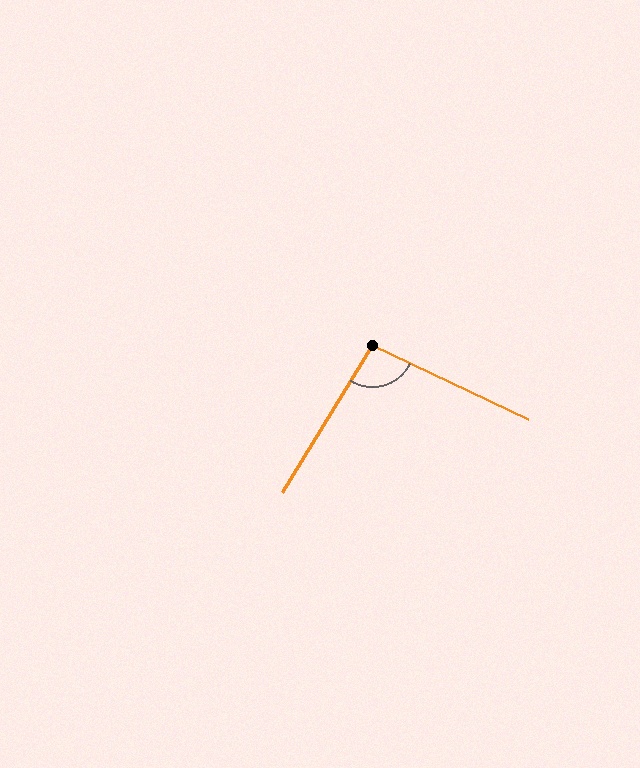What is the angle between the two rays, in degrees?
Approximately 96 degrees.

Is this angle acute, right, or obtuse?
It is obtuse.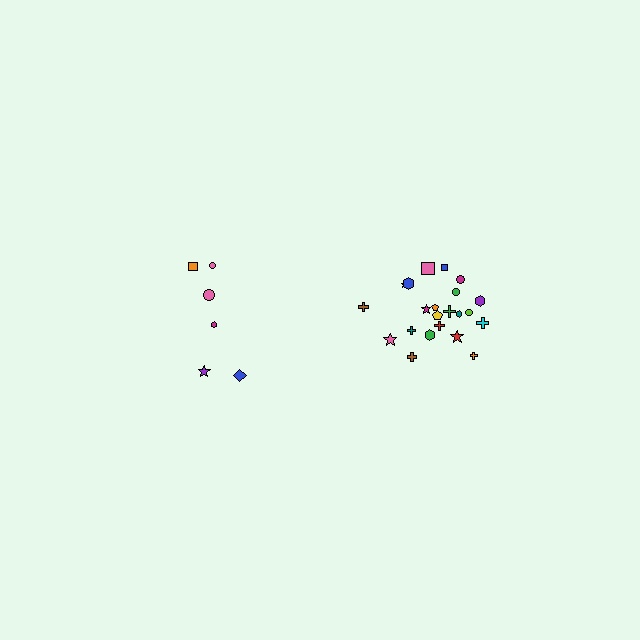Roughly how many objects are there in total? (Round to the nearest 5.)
Roughly 30 objects in total.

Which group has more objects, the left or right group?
The right group.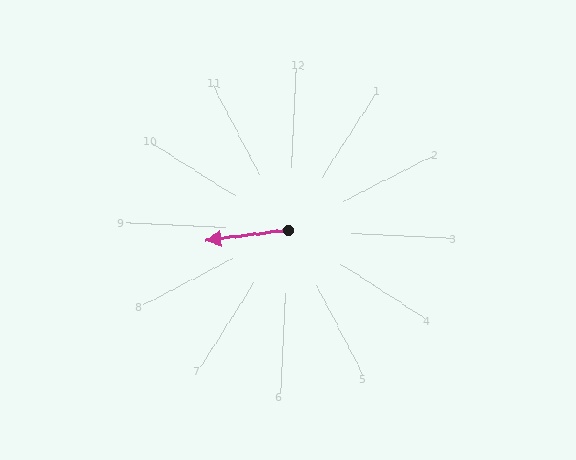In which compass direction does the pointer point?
West.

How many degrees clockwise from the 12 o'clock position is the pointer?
Approximately 260 degrees.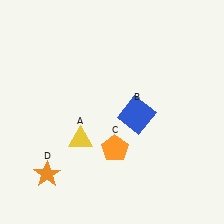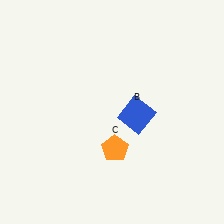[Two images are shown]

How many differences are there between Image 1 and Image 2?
There are 2 differences between the two images.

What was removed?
The yellow triangle (A), the orange star (D) were removed in Image 2.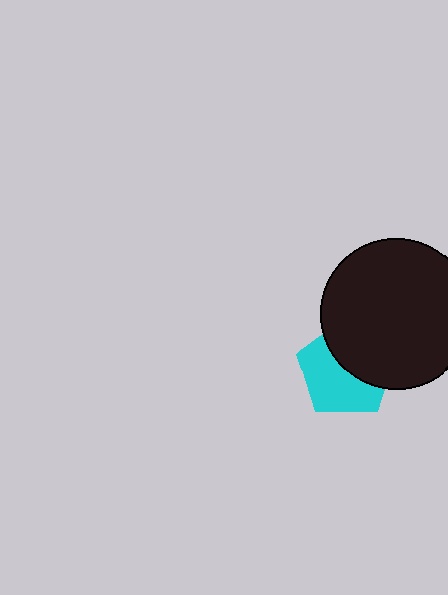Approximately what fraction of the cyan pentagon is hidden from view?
Roughly 44% of the cyan pentagon is hidden behind the black circle.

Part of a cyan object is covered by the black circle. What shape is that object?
It is a pentagon.